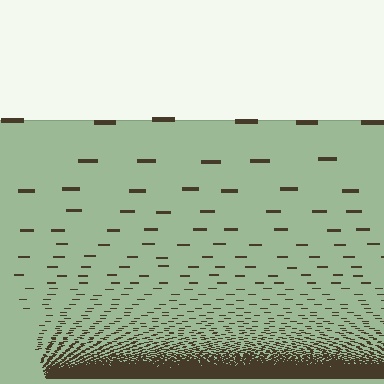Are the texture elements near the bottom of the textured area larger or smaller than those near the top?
Smaller. The gradient is inverted — elements near the bottom are smaller and denser.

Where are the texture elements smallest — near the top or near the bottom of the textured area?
Near the bottom.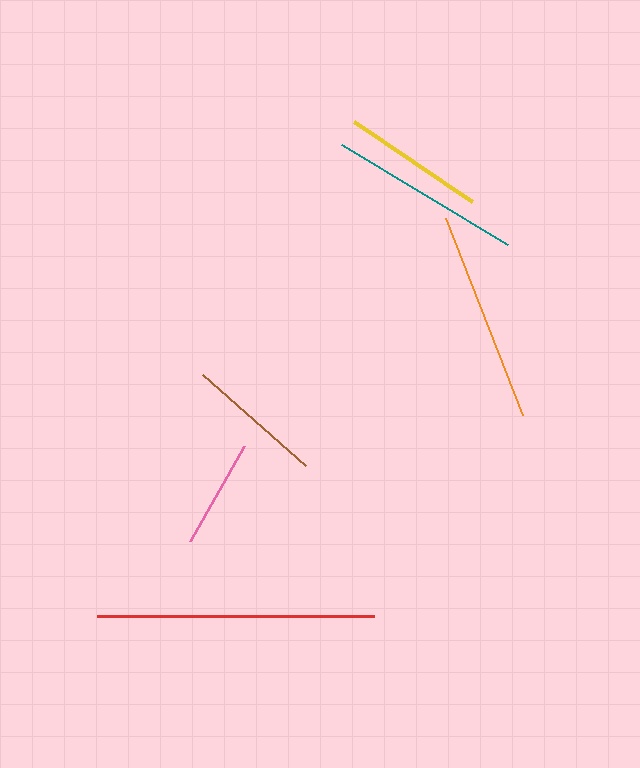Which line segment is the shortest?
The pink line is the shortest at approximately 109 pixels.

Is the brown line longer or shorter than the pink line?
The brown line is longer than the pink line.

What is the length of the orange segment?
The orange segment is approximately 211 pixels long.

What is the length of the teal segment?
The teal segment is approximately 194 pixels long.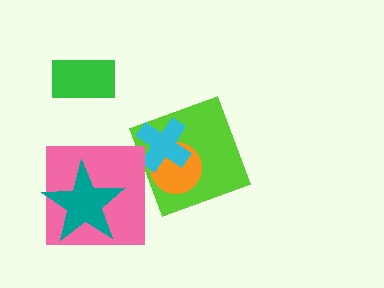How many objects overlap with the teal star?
1 object overlaps with the teal star.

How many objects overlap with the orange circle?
2 objects overlap with the orange circle.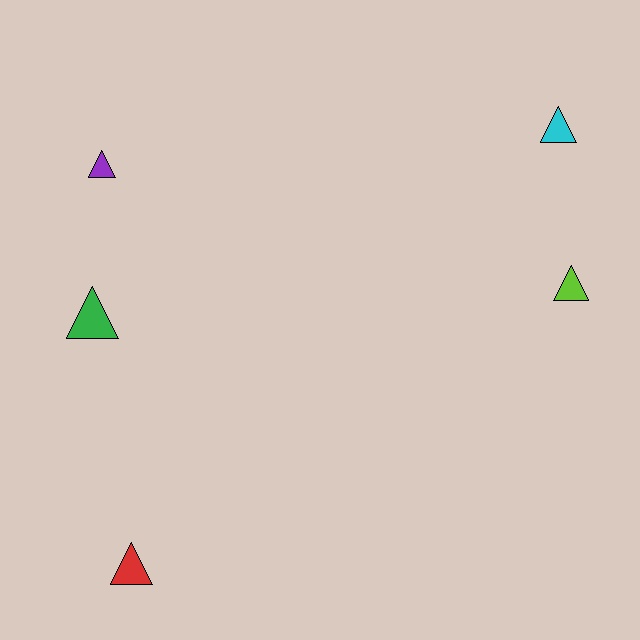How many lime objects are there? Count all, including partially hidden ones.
There is 1 lime object.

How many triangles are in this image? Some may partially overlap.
There are 5 triangles.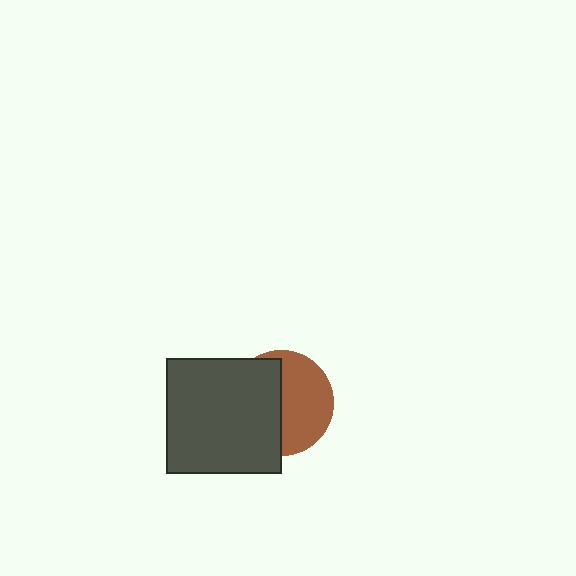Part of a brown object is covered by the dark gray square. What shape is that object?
It is a circle.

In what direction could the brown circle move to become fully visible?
The brown circle could move right. That would shift it out from behind the dark gray square entirely.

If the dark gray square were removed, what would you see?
You would see the complete brown circle.